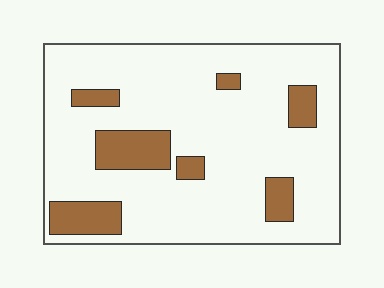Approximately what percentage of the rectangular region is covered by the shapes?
Approximately 15%.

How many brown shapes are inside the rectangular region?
7.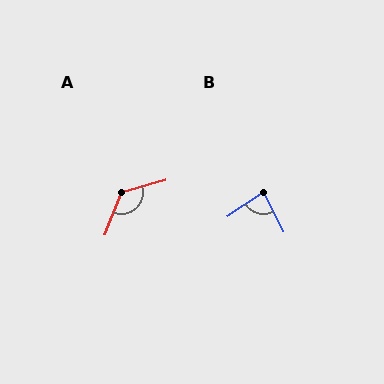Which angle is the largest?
A, at approximately 127 degrees.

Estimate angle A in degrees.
Approximately 127 degrees.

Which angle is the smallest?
B, at approximately 82 degrees.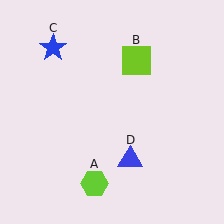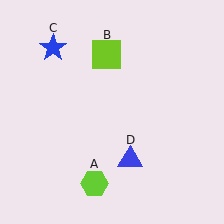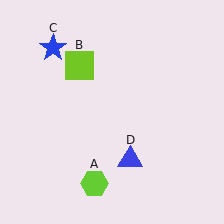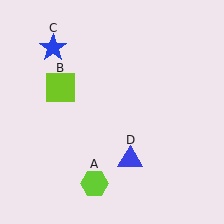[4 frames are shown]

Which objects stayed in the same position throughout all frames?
Lime hexagon (object A) and blue star (object C) and blue triangle (object D) remained stationary.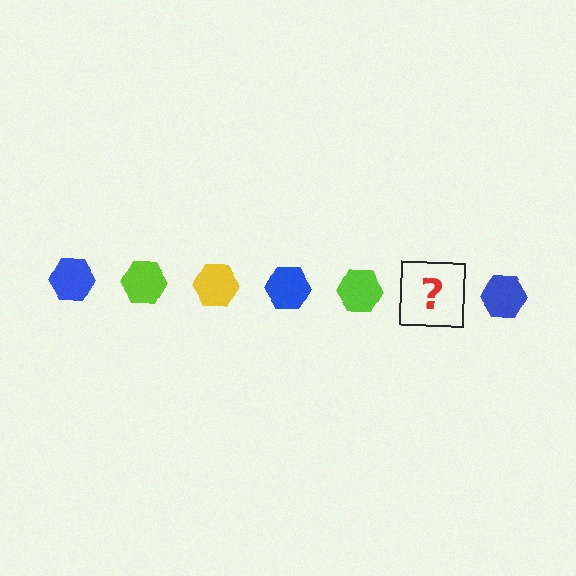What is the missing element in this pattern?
The missing element is a yellow hexagon.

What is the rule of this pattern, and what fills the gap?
The rule is that the pattern cycles through blue, lime, yellow hexagons. The gap should be filled with a yellow hexagon.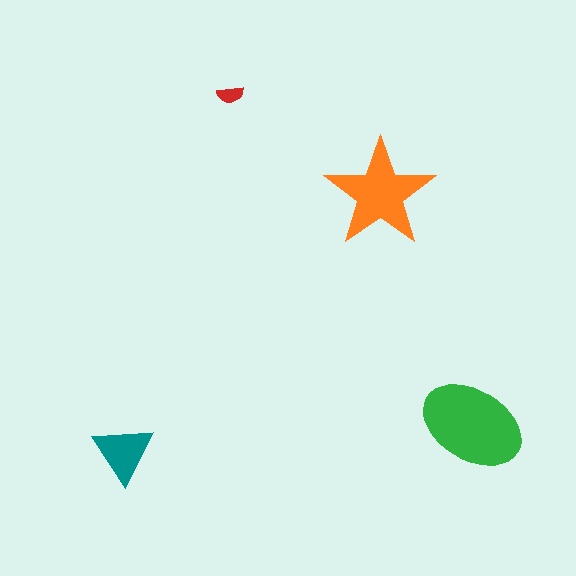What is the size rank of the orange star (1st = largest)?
2nd.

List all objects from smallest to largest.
The red semicircle, the teal triangle, the orange star, the green ellipse.